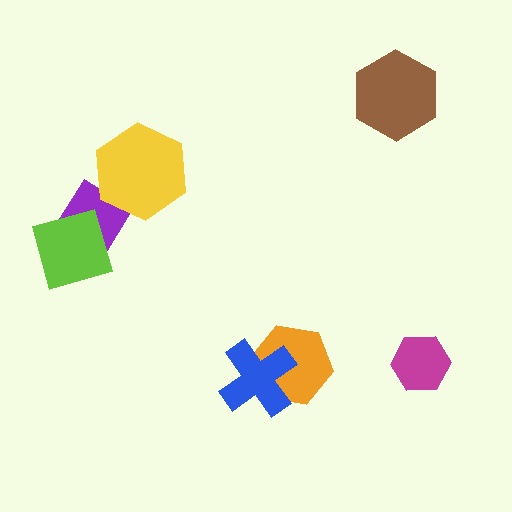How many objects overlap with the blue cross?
1 object overlaps with the blue cross.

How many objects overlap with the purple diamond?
2 objects overlap with the purple diamond.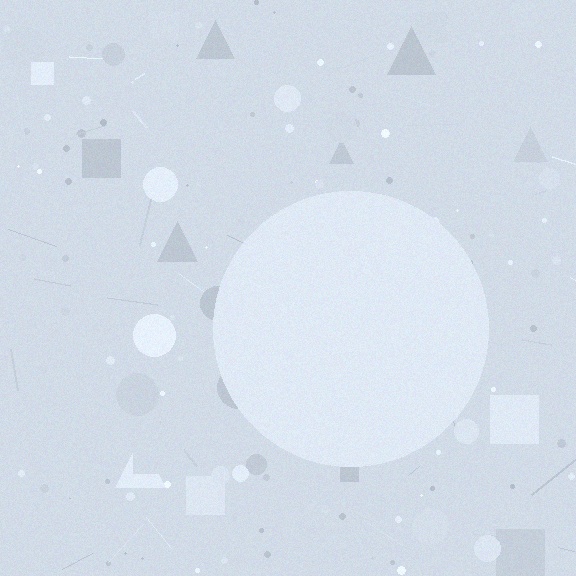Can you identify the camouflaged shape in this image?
The camouflaged shape is a circle.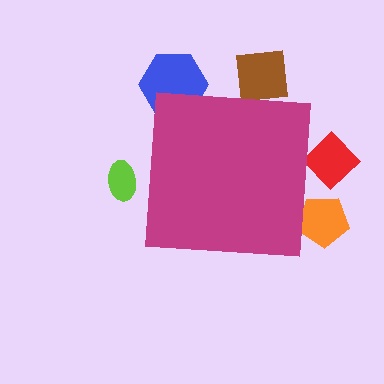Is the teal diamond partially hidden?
Yes, the teal diamond is partially hidden behind the magenta square.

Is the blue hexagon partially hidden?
Yes, the blue hexagon is partially hidden behind the magenta square.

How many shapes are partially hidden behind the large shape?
6 shapes are partially hidden.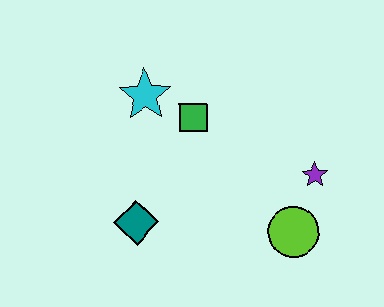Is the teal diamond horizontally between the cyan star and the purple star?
No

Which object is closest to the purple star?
The lime circle is closest to the purple star.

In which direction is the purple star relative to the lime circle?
The purple star is above the lime circle.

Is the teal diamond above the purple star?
No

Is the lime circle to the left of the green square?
No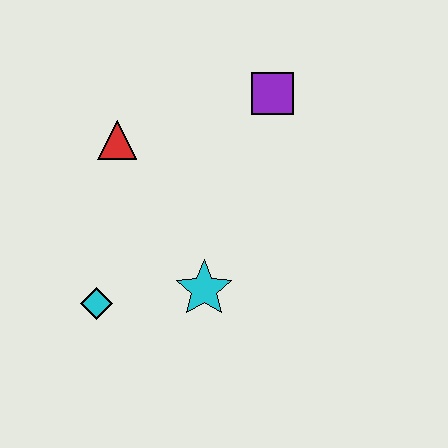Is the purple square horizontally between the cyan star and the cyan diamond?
No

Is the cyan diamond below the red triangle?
Yes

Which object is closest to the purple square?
The red triangle is closest to the purple square.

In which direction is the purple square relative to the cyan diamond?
The purple square is above the cyan diamond.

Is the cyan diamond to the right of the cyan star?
No